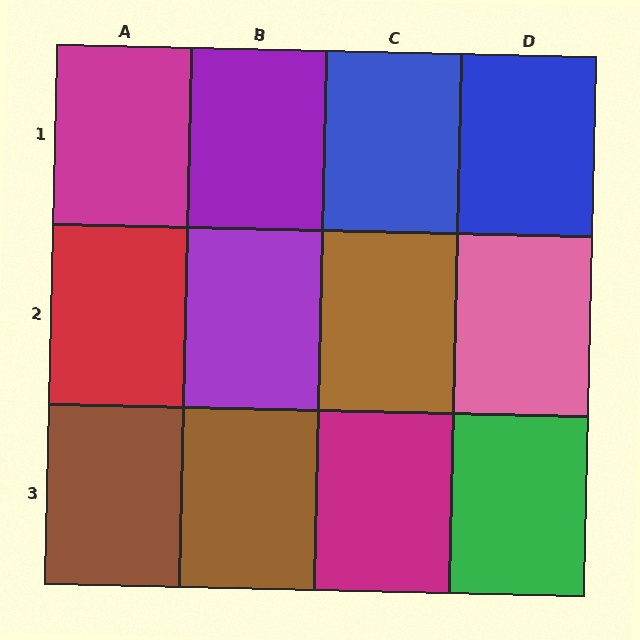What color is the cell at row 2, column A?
Red.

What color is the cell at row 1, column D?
Blue.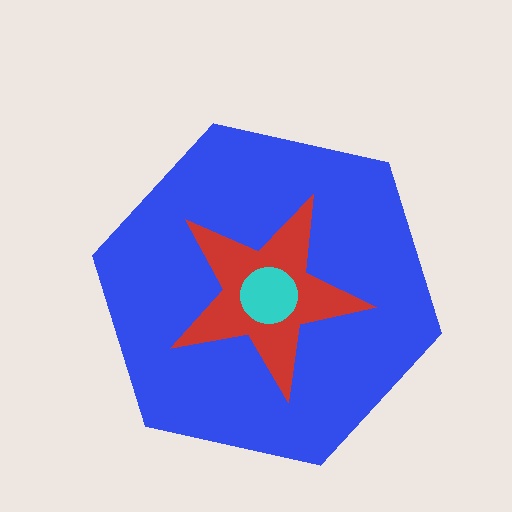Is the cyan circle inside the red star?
Yes.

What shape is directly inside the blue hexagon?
The red star.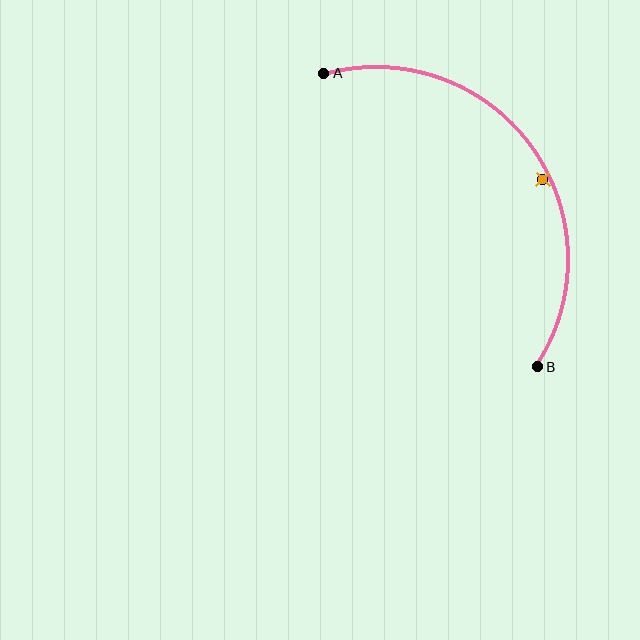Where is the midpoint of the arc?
The arc midpoint is the point on the curve farthest from the straight line joining A and B. It sits above and to the right of that line.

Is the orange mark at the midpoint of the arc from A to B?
No — the orange mark does not lie on the arc at all. It sits slightly inside the curve.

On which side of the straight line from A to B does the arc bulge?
The arc bulges above and to the right of the straight line connecting A and B.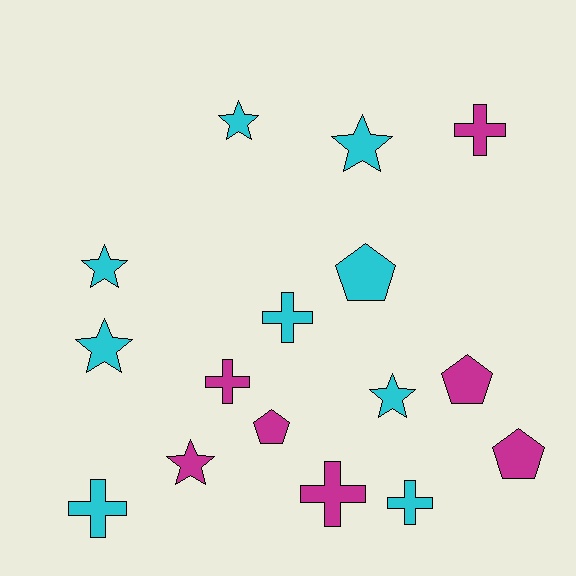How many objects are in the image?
There are 16 objects.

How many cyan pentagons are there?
There is 1 cyan pentagon.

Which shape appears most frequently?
Cross, with 6 objects.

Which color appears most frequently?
Cyan, with 9 objects.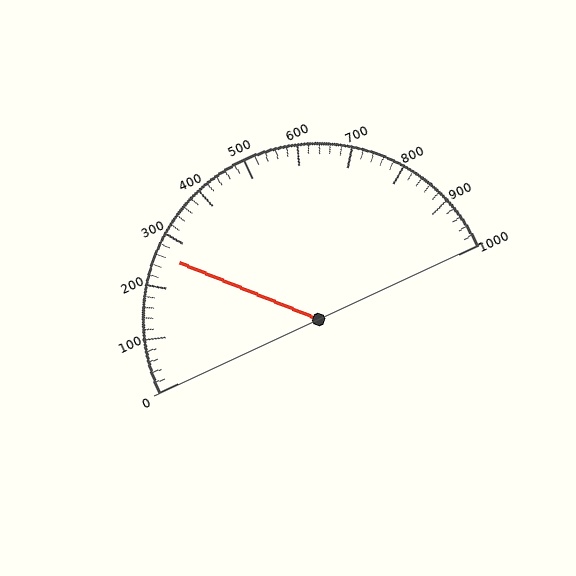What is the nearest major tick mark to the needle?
The nearest major tick mark is 300.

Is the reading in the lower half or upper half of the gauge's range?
The reading is in the lower half of the range (0 to 1000).